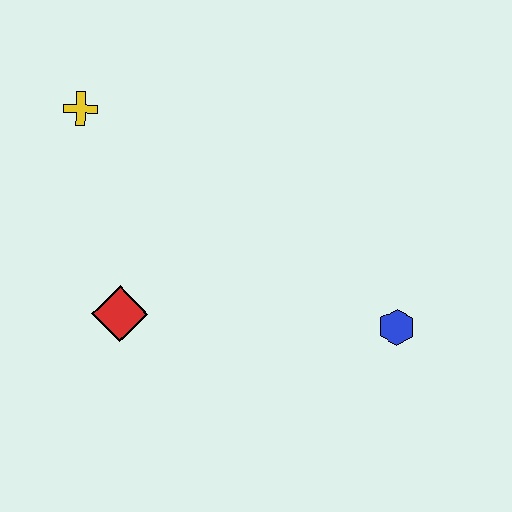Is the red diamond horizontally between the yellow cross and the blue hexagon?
Yes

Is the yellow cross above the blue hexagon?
Yes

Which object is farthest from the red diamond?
The blue hexagon is farthest from the red diamond.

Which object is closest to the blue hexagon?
The red diamond is closest to the blue hexagon.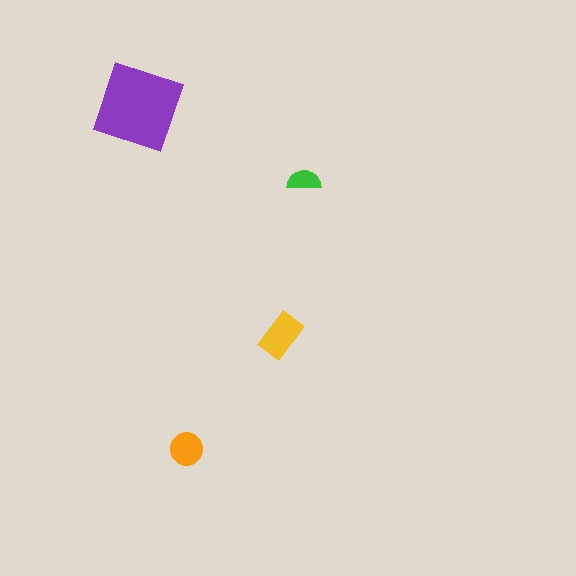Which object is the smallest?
The green semicircle.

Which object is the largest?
The purple square.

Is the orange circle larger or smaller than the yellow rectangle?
Smaller.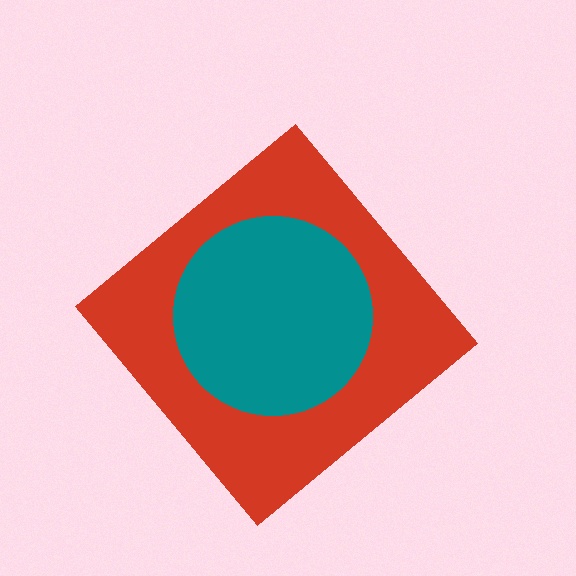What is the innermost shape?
The teal circle.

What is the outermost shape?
The red diamond.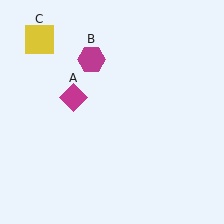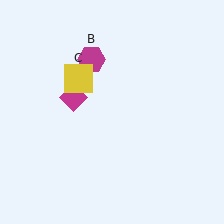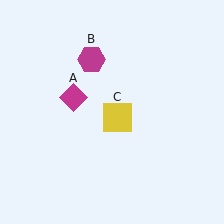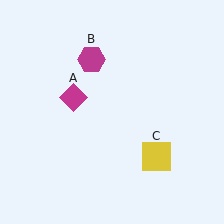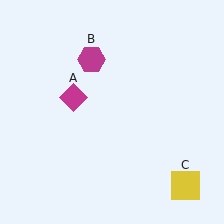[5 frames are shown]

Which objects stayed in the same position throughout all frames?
Magenta diamond (object A) and magenta hexagon (object B) remained stationary.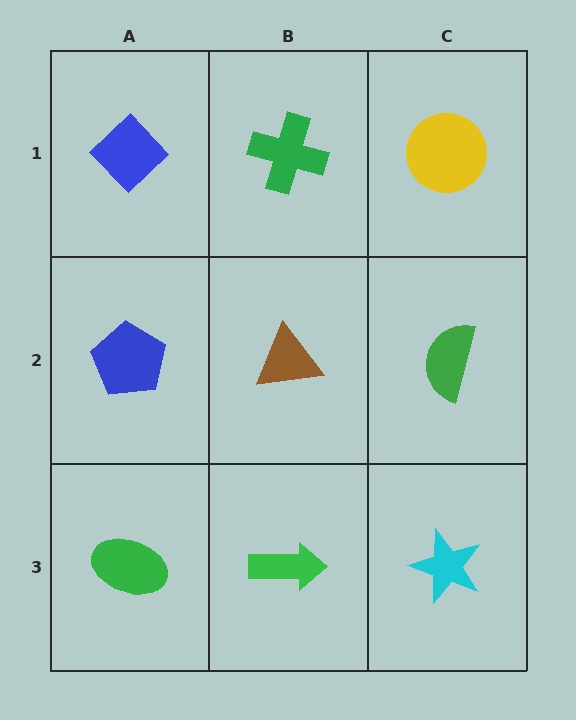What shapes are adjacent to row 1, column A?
A blue pentagon (row 2, column A), a green cross (row 1, column B).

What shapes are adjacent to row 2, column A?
A blue diamond (row 1, column A), a green ellipse (row 3, column A), a brown triangle (row 2, column B).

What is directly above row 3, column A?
A blue pentagon.